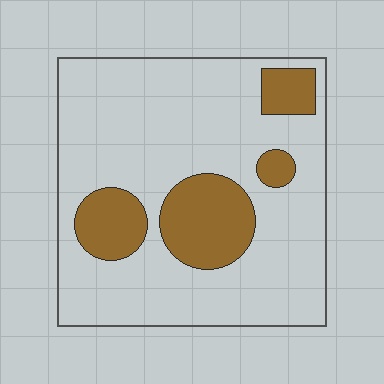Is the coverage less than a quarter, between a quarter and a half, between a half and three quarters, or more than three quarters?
Less than a quarter.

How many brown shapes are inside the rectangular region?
4.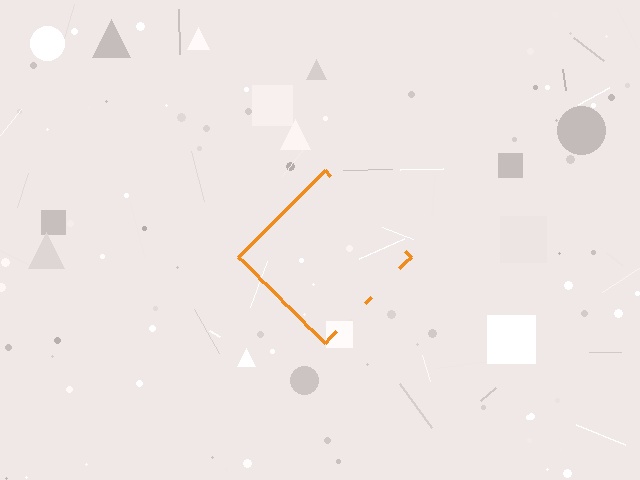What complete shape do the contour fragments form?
The contour fragments form a diamond.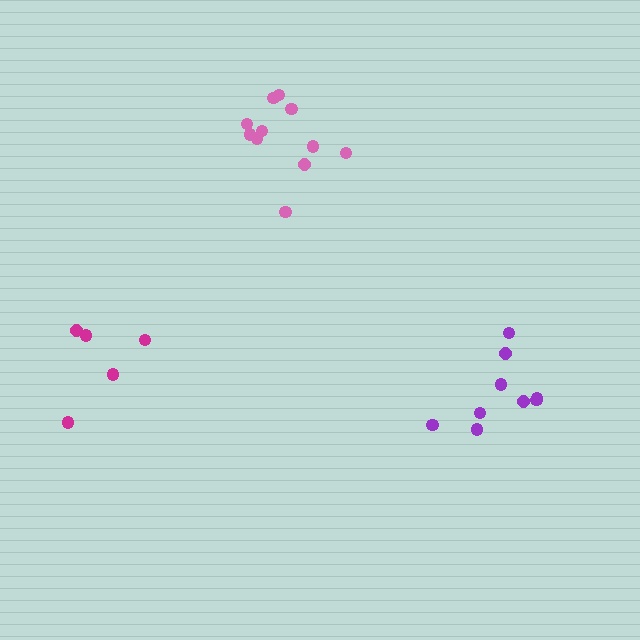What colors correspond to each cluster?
The clusters are colored: purple, magenta, pink.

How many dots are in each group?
Group 1: 9 dots, Group 2: 5 dots, Group 3: 11 dots (25 total).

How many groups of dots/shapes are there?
There are 3 groups.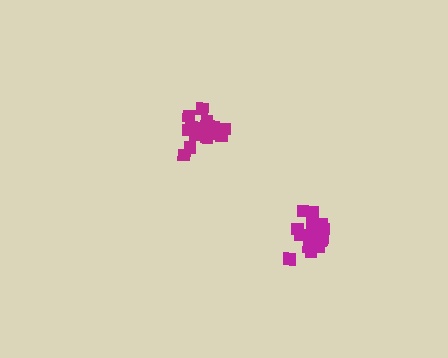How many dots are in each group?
Group 1: 18 dots, Group 2: 21 dots (39 total).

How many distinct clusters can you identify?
There are 2 distinct clusters.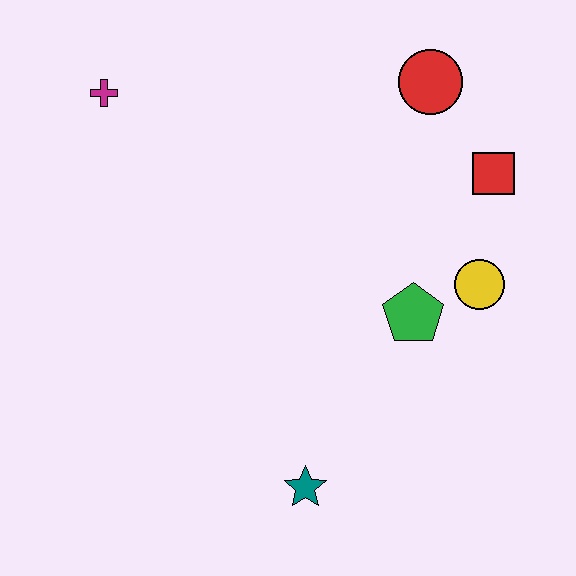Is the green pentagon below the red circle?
Yes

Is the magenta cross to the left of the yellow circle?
Yes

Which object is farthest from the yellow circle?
The magenta cross is farthest from the yellow circle.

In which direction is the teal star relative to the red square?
The teal star is below the red square.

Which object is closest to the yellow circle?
The green pentagon is closest to the yellow circle.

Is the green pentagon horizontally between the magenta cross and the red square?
Yes